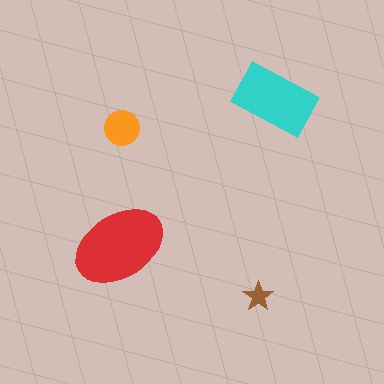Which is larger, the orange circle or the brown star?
The orange circle.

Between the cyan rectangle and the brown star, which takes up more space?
The cyan rectangle.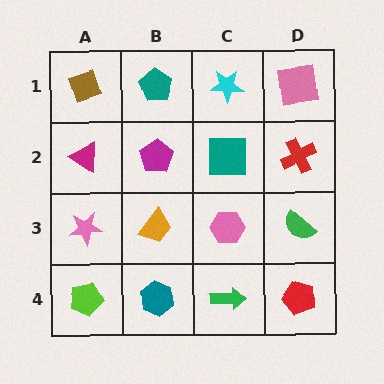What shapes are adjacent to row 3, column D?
A red cross (row 2, column D), a red pentagon (row 4, column D), a pink hexagon (row 3, column C).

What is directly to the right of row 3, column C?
A green semicircle.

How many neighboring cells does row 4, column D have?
2.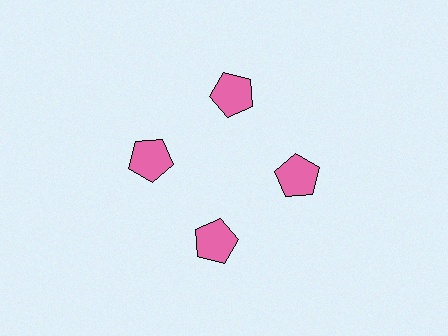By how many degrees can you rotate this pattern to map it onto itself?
The pattern maps onto itself every 90 degrees of rotation.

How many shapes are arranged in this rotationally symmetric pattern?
There are 4 shapes, arranged in 4 groups of 1.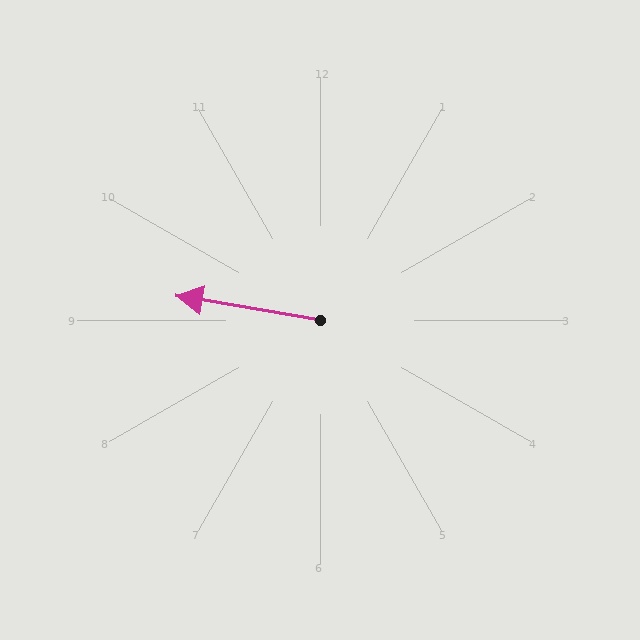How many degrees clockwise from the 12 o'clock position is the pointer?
Approximately 280 degrees.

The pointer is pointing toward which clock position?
Roughly 9 o'clock.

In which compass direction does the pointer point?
West.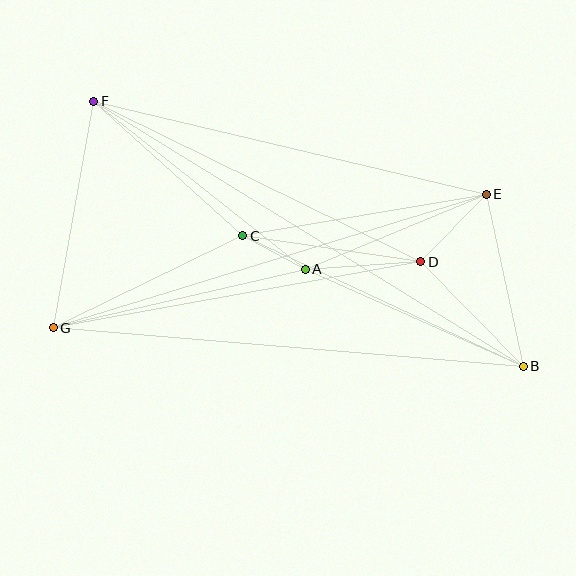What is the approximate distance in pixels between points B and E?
The distance between B and E is approximately 176 pixels.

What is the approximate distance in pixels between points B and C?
The distance between B and C is approximately 309 pixels.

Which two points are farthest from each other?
Points B and F are farthest from each other.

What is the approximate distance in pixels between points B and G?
The distance between B and G is approximately 471 pixels.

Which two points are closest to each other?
Points A and C are closest to each other.